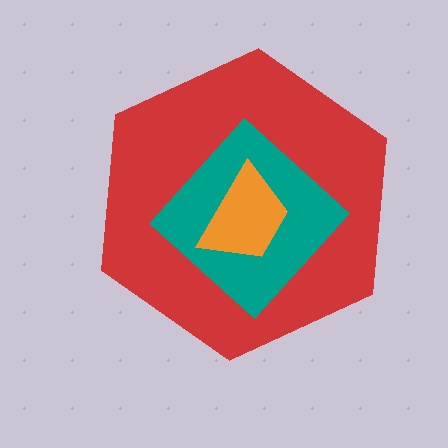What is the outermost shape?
The red hexagon.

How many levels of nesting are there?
3.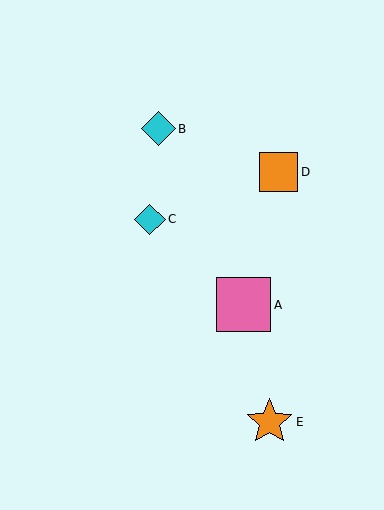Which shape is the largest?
The pink square (labeled A) is the largest.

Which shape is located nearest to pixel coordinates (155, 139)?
The cyan diamond (labeled B) at (158, 129) is nearest to that location.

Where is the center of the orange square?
The center of the orange square is at (279, 172).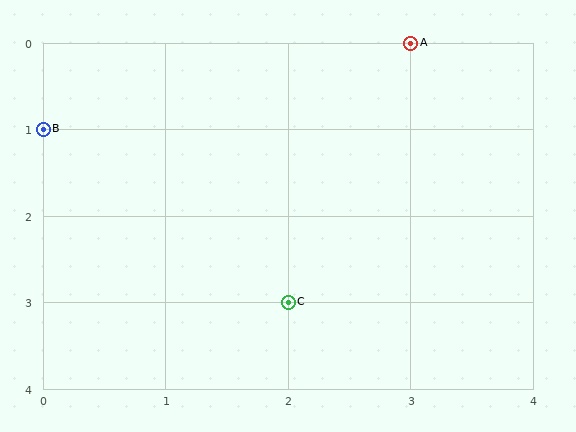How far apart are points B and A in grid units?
Points B and A are 3 columns and 1 row apart (about 3.2 grid units diagonally).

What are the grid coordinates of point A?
Point A is at grid coordinates (3, 0).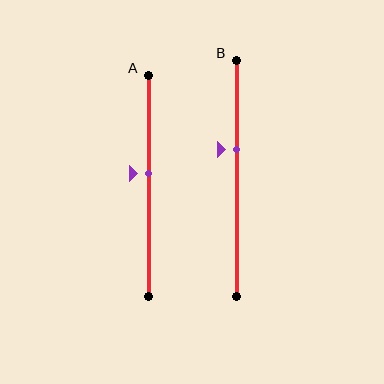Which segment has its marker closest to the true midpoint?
Segment A has its marker closest to the true midpoint.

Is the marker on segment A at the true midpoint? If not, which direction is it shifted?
No, the marker on segment A is shifted upward by about 6% of the segment length.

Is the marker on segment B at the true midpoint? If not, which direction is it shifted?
No, the marker on segment B is shifted upward by about 12% of the segment length.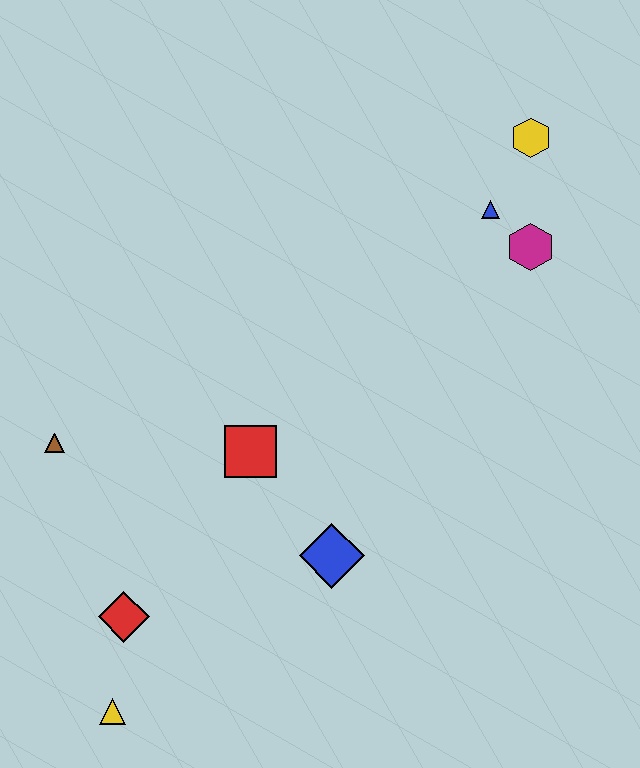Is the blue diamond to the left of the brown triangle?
No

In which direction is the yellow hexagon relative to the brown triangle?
The yellow hexagon is to the right of the brown triangle.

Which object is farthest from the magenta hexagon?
The yellow triangle is farthest from the magenta hexagon.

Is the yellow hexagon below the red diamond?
No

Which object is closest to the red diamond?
The yellow triangle is closest to the red diamond.